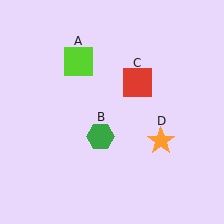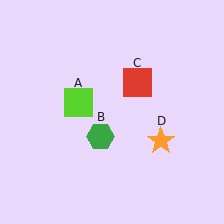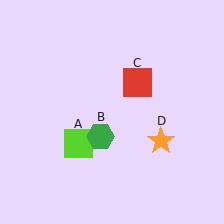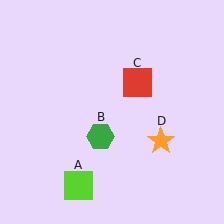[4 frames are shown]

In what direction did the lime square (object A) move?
The lime square (object A) moved down.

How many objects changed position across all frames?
1 object changed position: lime square (object A).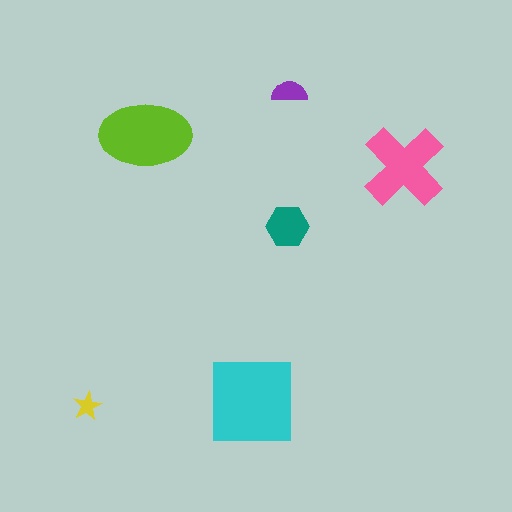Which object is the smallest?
The yellow star.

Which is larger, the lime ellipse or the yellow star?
The lime ellipse.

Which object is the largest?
The cyan square.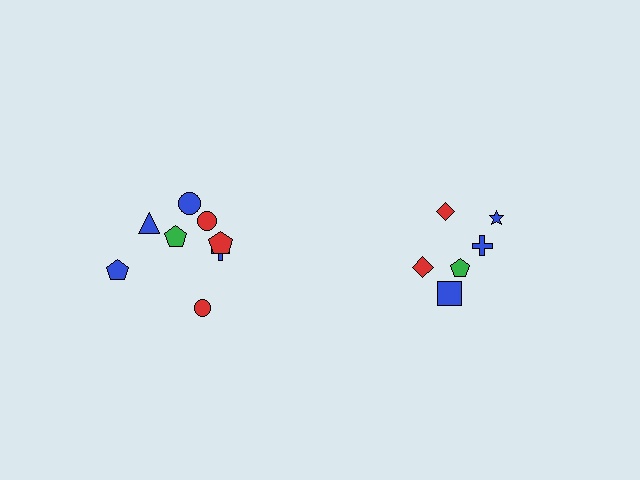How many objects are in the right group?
There are 6 objects.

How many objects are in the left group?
There are 8 objects.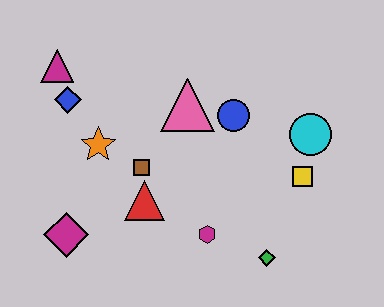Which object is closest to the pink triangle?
The blue circle is closest to the pink triangle.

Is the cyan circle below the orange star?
No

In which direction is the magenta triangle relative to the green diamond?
The magenta triangle is to the left of the green diamond.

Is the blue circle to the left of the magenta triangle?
No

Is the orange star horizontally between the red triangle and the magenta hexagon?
No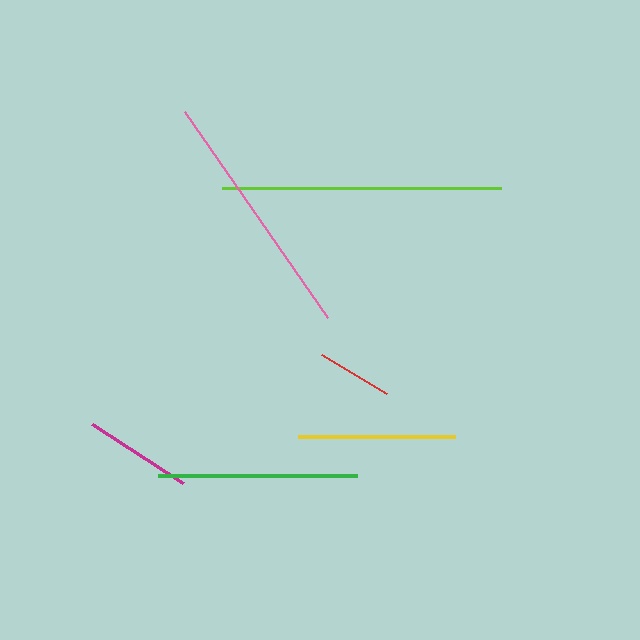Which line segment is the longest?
The lime line is the longest at approximately 279 pixels.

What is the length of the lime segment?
The lime segment is approximately 279 pixels long.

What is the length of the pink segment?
The pink segment is approximately 250 pixels long.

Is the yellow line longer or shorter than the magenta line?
The yellow line is longer than the magenta line.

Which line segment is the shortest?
The red line is the shortest at approximately 76 pixels.